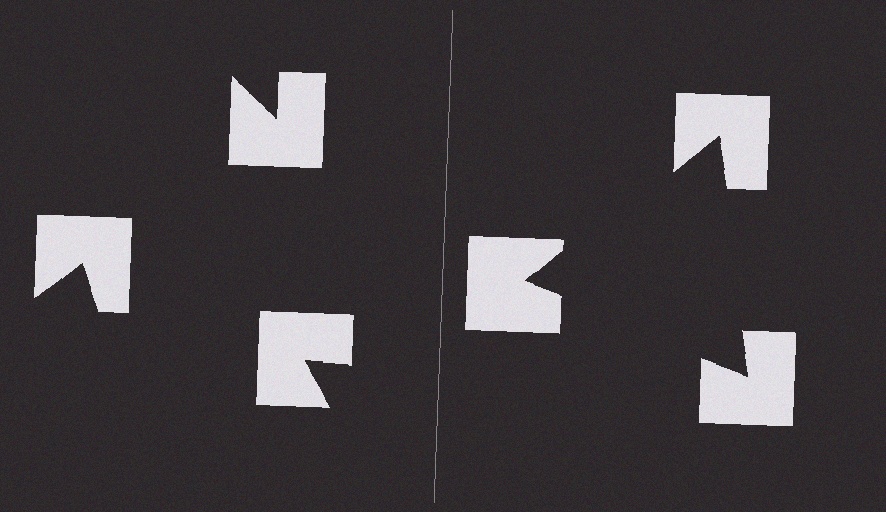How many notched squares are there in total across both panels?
6 — 3 on each side.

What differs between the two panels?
The notched squares are positioned identically on both sides; only the wedge orientations differ. On the right they align to a triangle; on the left they are misaligned.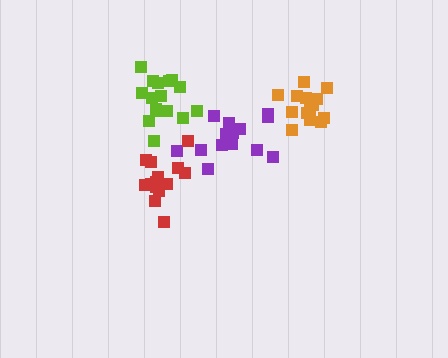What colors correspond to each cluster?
The clusters are colored: orange, lime, purple, red.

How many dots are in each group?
Group 1: 17 dots, Group 2: 16 dots, Group 3: 14 dots, Group 4: 15 dots (62 total).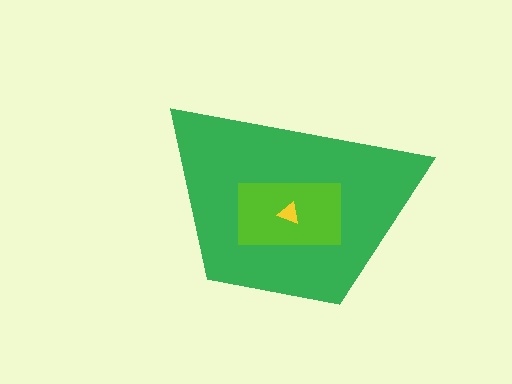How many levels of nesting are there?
3.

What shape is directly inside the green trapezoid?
The lime rectangle.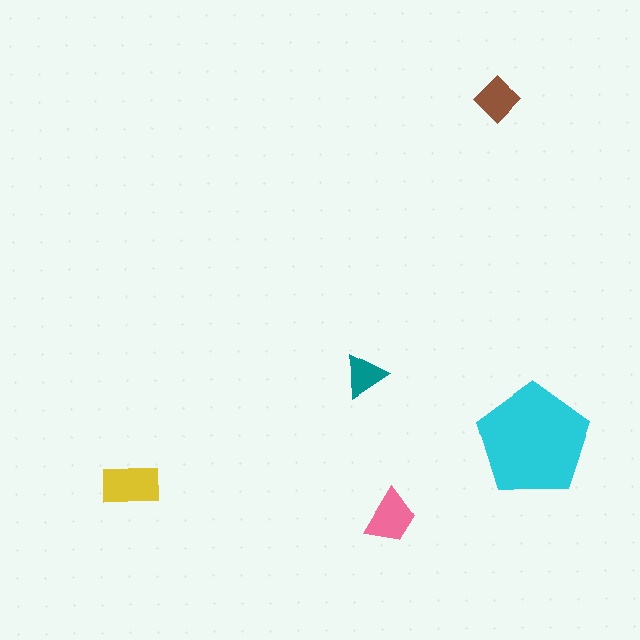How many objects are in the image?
There are 5 objects in the image.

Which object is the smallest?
The teal triangle.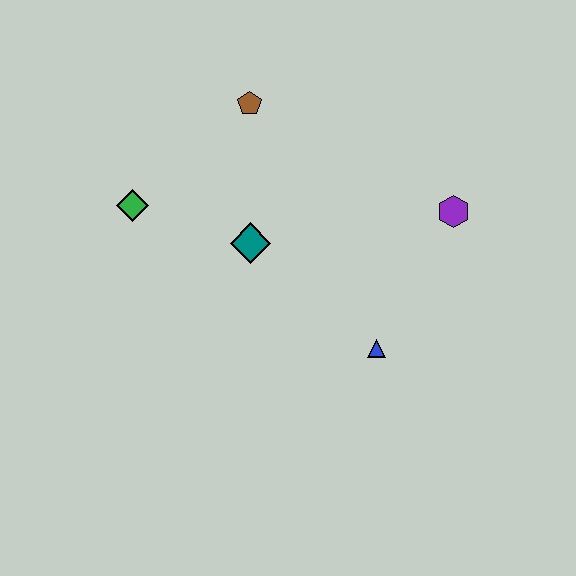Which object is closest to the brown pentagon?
The teal diamond is closest to the brown pentagon.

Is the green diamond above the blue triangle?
Yes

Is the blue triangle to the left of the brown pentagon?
No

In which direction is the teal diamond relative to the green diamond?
The teal diamond is to the right of the green diamond.